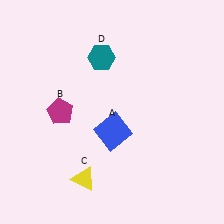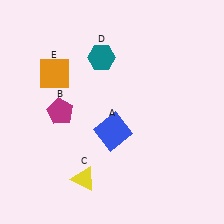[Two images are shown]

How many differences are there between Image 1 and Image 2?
There is 1 difference between the two images.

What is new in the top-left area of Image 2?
An orange square (E) was added in the top-left area of Image 2.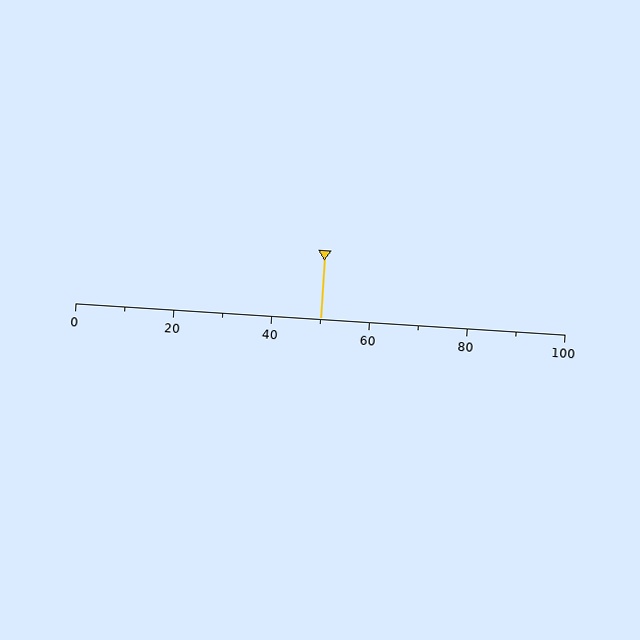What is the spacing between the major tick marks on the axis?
The major ticks are spaced 20 apart.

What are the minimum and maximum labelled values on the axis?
The axis runs from 0 to 100.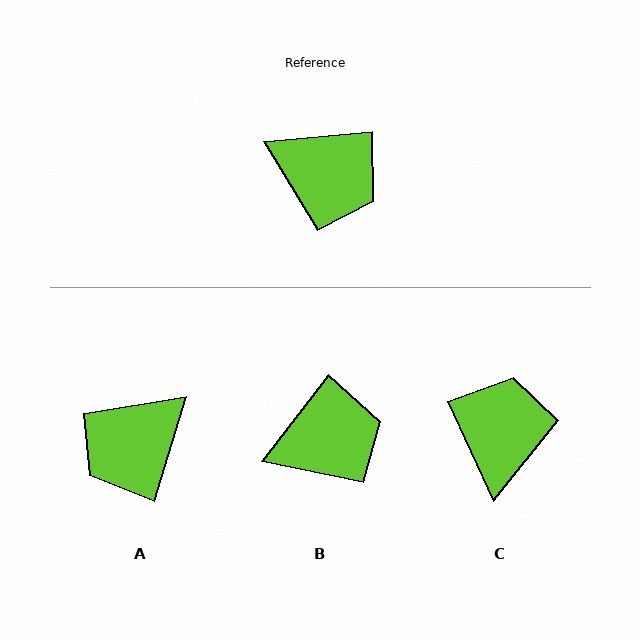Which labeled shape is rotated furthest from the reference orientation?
A, about 112 degrees away.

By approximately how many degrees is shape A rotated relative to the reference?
Approximately 112 degrees clockwise.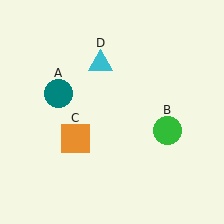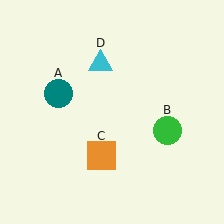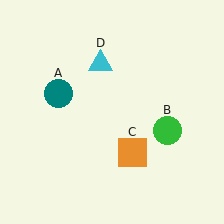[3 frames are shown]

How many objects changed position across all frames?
1 object changed position: orange square (object C).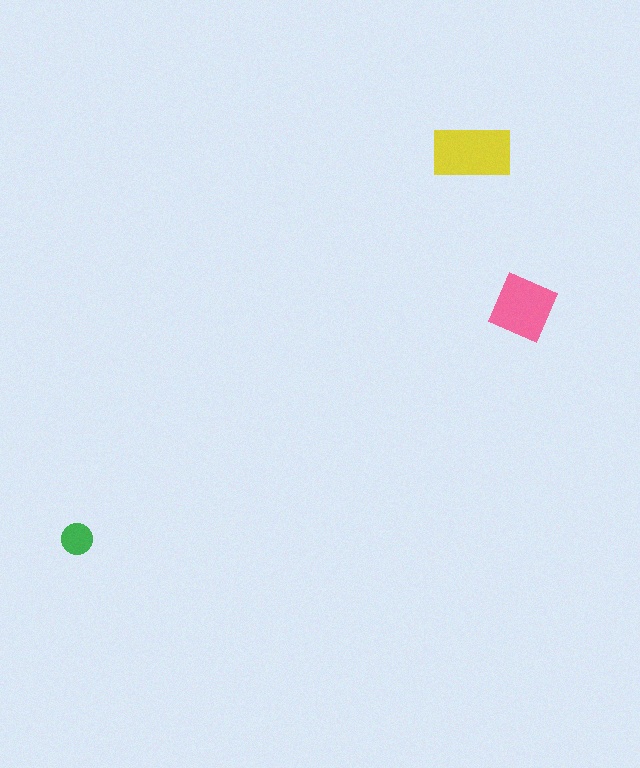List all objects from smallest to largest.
The green circle, the pink diamond, the yellow rectangle.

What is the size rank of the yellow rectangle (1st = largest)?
1st.